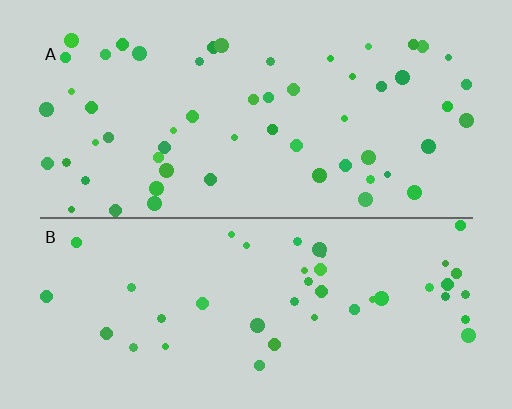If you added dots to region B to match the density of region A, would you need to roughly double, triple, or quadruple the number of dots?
Approximately double.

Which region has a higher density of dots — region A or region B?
A (the top).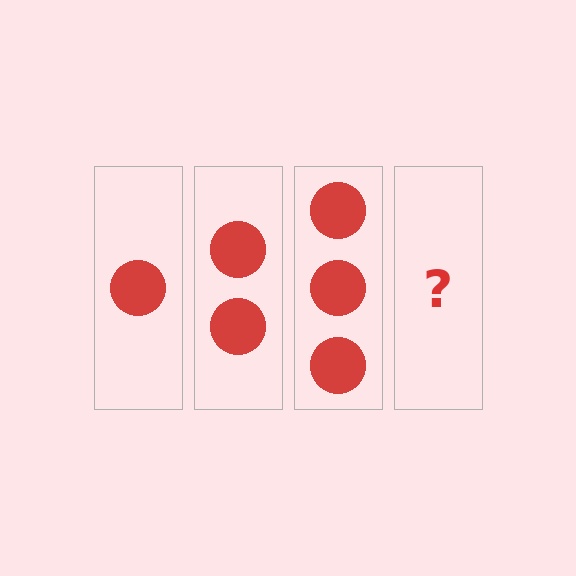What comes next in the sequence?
The next element should be 4 circles.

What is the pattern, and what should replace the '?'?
The pattern is that each step adds one more circle. The '?' should be 4 circles.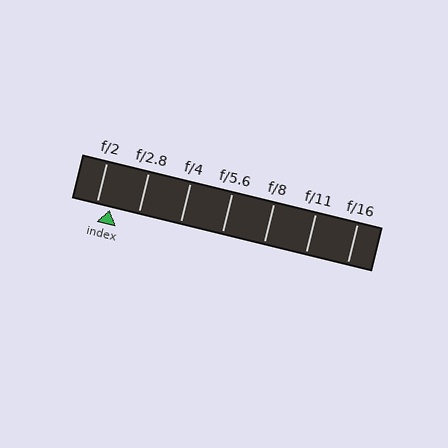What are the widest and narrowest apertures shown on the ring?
The widest aperture shown is f/2 and the narrowest is f/16.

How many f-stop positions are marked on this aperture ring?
There are 7 f-stop positions marked.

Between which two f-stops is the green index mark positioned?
The index mark is between f/2 and f/2.8.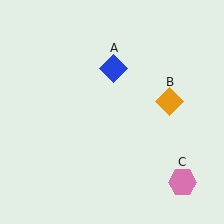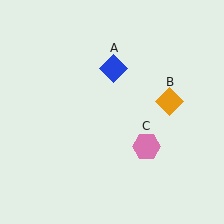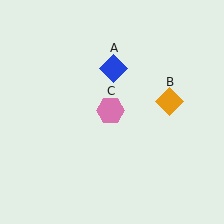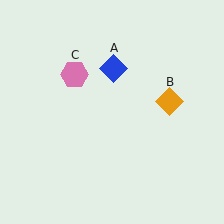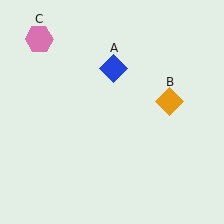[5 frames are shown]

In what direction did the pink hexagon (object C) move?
The pink hexagon (object C) moved up and to the left.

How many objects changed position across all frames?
1 object changed position: pink hexagon (object C).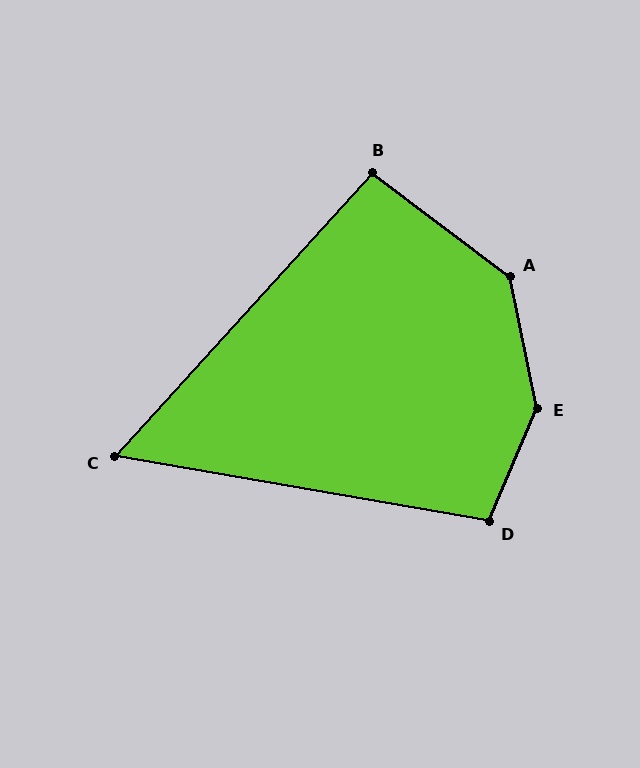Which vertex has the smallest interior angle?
C, at approximately 58 degrees.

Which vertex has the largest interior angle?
E, at approximately 146 degrees.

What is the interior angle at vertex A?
Approximately 139 degrees (obtuse).